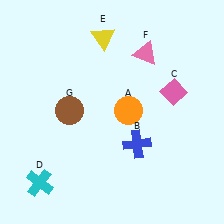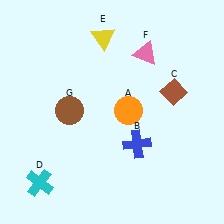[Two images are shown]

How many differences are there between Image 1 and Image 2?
There is 1 difference between the two images.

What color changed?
The diamond (C) changed from pink in Image 1 to brown in Image 2.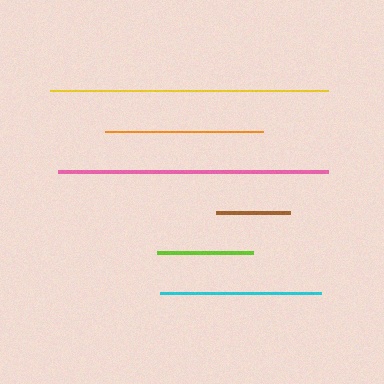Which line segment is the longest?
The yellow line is the longest at approximately 277 pixels.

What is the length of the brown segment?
The brown segment is approximately 74 pixels long.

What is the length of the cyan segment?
The cyan segment is approximately 162 pixels long.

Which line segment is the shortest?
The brown line is the shortest at approximately 74 pixels.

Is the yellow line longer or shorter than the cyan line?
The yellow line is longer than the cyan line.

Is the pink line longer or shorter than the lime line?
The pink line is longer than the lime line.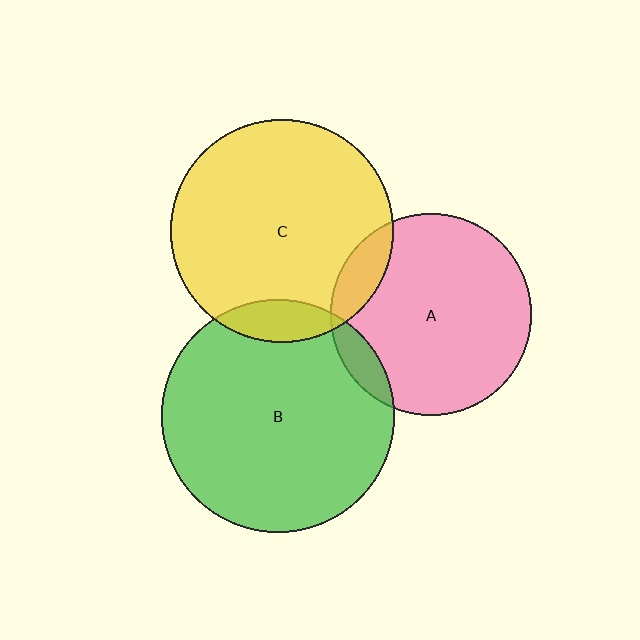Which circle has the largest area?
Circle B (green).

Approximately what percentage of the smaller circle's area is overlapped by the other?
Approximately 10%.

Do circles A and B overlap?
Yes.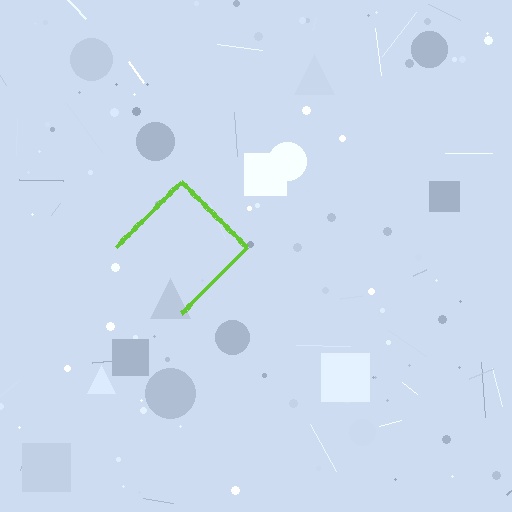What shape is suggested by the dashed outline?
The dashed outline suggests a diamond.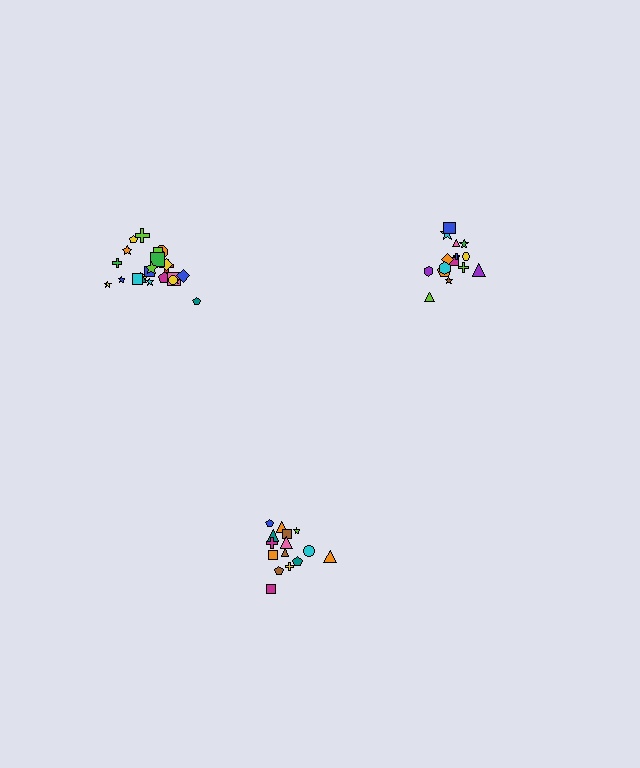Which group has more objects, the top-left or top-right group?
The top-left group.